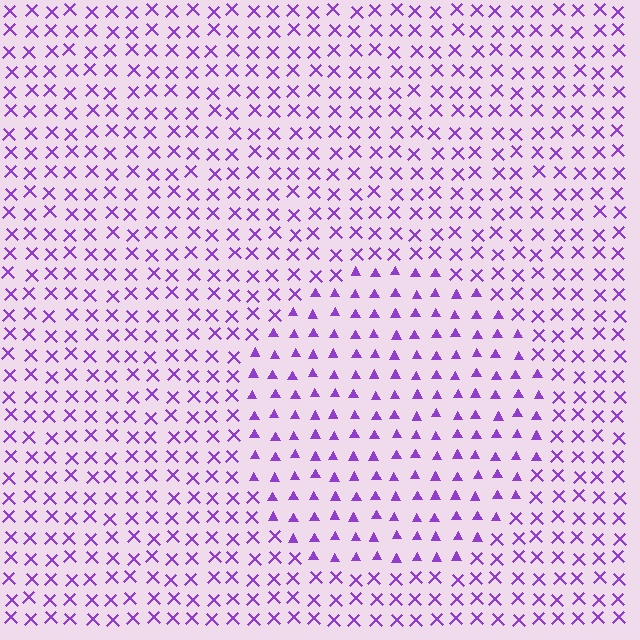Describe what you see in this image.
The image is filled with small purple elements arranged in a uniform grid. A circle-shaped region contains triangles, while the surrounding area contains X marks. The boundary is defined purely by the change in element shape.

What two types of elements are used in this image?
The image uses triangles inside the circle region and X marks outside it.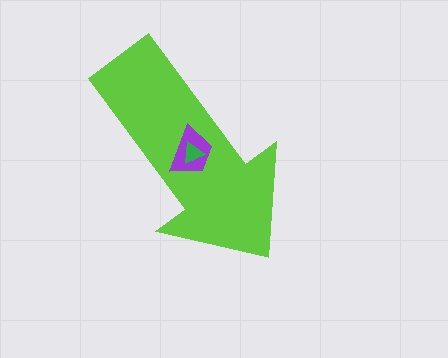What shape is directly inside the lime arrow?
The purple trapezoid.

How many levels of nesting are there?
3.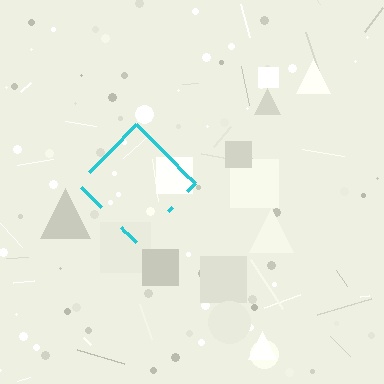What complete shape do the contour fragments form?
The contour fragments form a diamond.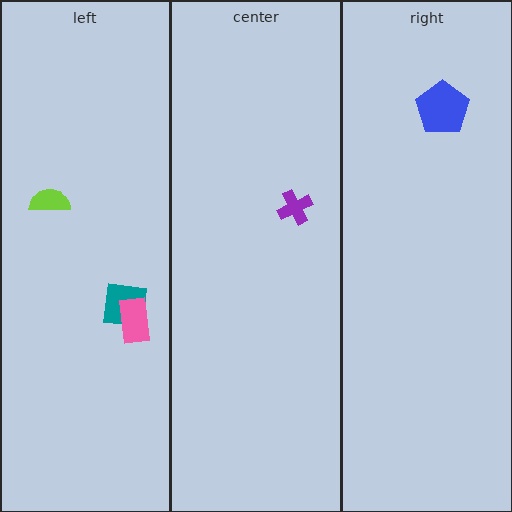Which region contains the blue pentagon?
The right region.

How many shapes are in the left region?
3.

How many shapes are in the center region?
1.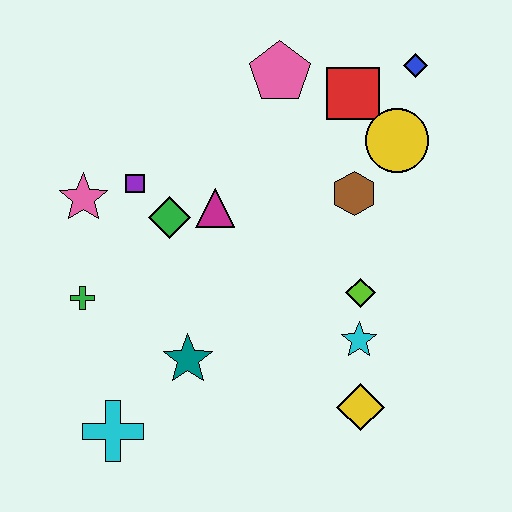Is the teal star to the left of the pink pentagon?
Yes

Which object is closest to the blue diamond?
The red square is closest to the blue diamond.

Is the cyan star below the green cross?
Yes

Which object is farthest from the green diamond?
The blue diamond is farthest from the green diamond.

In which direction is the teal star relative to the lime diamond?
The teal star is to the left of the lime diamond.